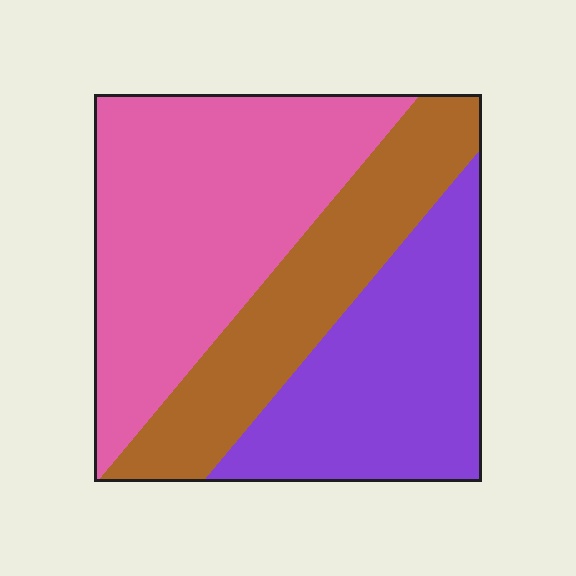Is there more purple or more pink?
Pink.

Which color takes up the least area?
Brown, at roughly 25%.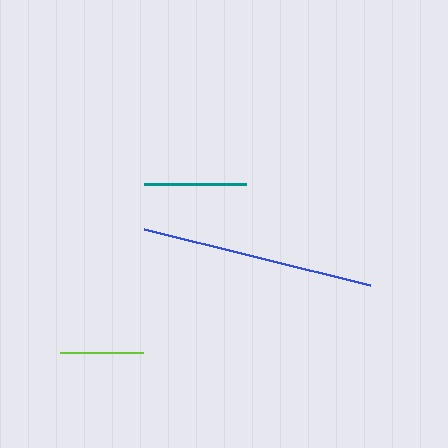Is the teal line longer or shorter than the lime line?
The teal line is longer than the lime line.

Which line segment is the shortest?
The lime line is the shortest at approximately 83 pixels.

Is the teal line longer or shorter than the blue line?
The blue line is longer than the teal line.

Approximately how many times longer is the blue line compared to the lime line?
The blue line is approximately 2.8 times the length of the lime line.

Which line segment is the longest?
The blue line is the longest at approximately 233 pixels.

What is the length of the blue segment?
The blue segment is approximately 233 pixels long.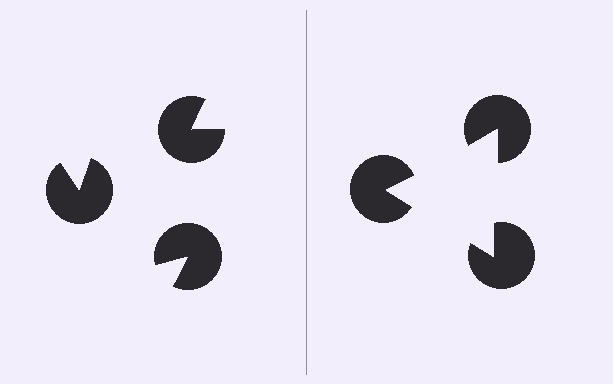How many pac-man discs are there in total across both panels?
6 — 3 on each side.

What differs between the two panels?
The pac-man discs are positioned identically on both sides; only the wedge orientations differ. On the right they align to a triangle; on the left they are misaligned.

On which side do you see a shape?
An illusory triangle appears on the right side. On the left side the wedge cuts are rotated, so no coherent shape forms.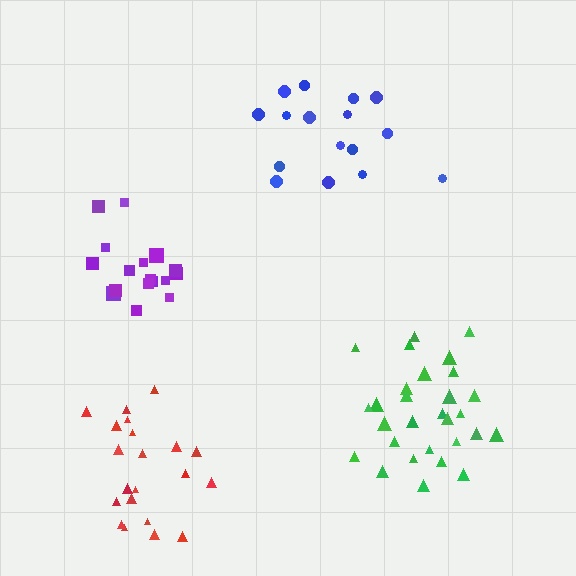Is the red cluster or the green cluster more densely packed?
Green.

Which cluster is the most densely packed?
Purple.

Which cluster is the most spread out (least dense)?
Blue.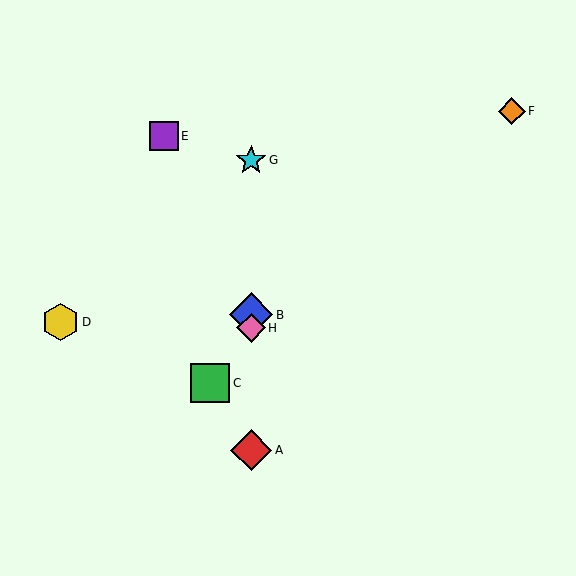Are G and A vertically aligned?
Yes, both are at x≈251.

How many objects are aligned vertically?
4 objects (A, B, G, H) are aligned vertically.